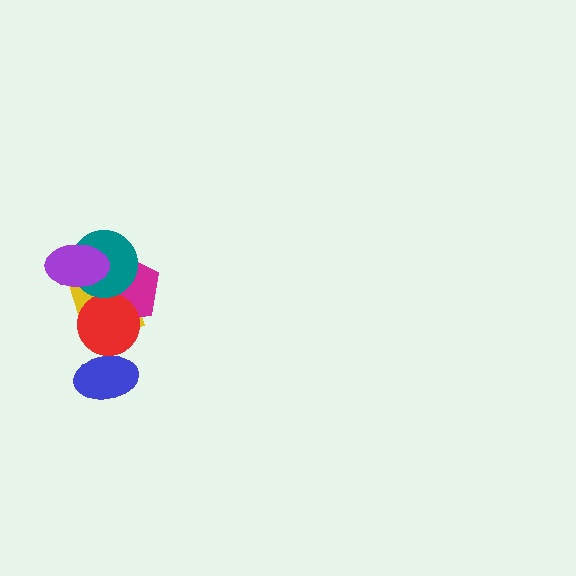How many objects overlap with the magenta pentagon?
4 objects overlap with the magenta pentagon.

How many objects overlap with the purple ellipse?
3 objects overlap with the purple ellipse.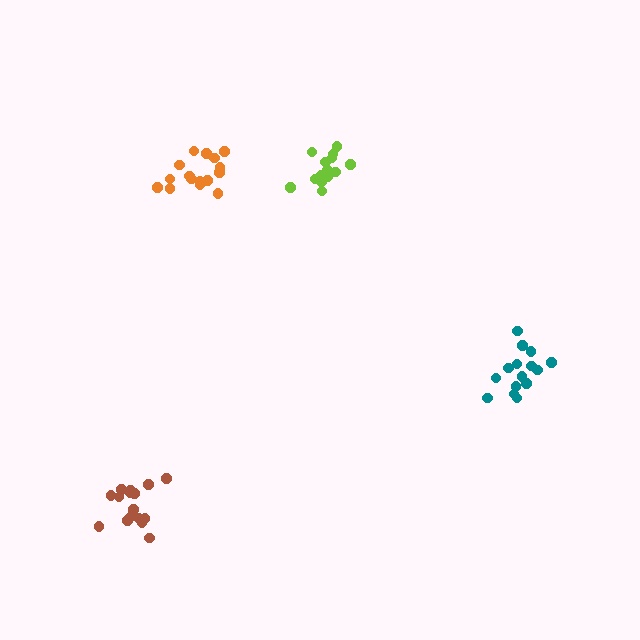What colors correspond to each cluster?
The clusters are colored: lime, teal, brown, orange.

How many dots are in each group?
Group 1: 16 dots, Group 2: 15 dots, Group 3: 16 dots, Group 4: 16 dots (63 total).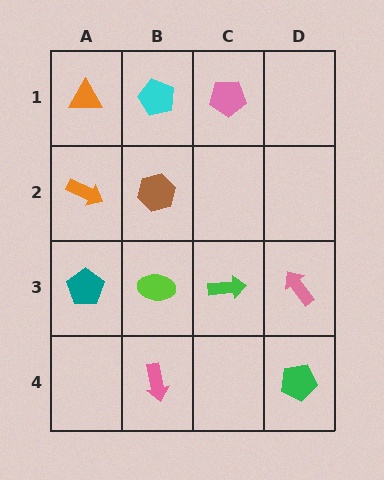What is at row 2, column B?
A brown hexagon.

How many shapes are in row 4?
2 shapes.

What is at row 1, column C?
A pink pentagon.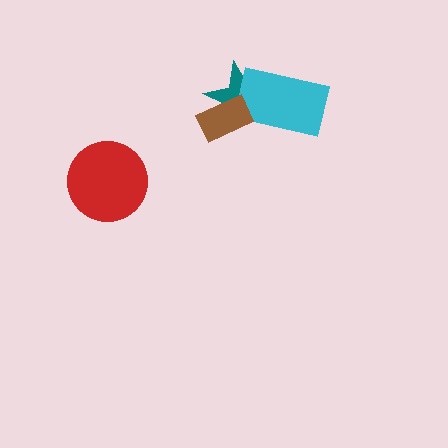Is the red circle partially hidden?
No, no other shape covers it.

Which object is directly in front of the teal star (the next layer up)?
The cyan rectangle is directly in front of the teal star.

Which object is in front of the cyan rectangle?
The brown rectangle is in front of the cyan rectangle.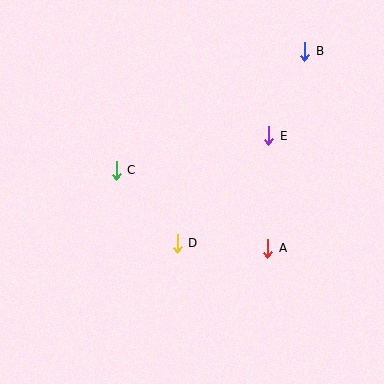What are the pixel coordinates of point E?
Point E is at (269, 136).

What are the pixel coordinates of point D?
Point D is at (177, 243).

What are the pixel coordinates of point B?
Point B is at (305, 51).